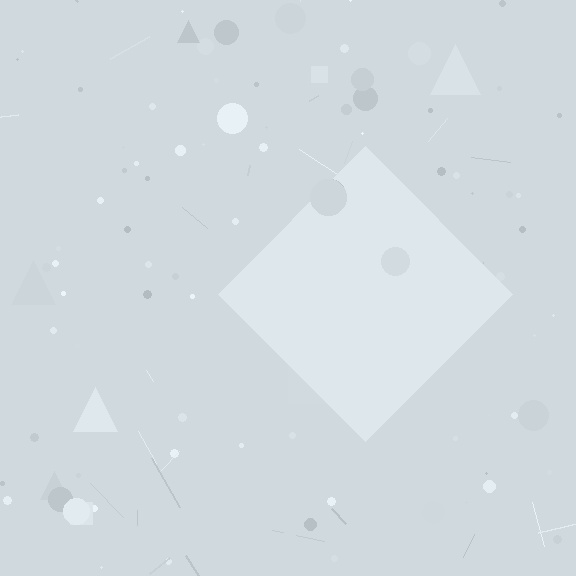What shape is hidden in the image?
A diamond is hidden in the image.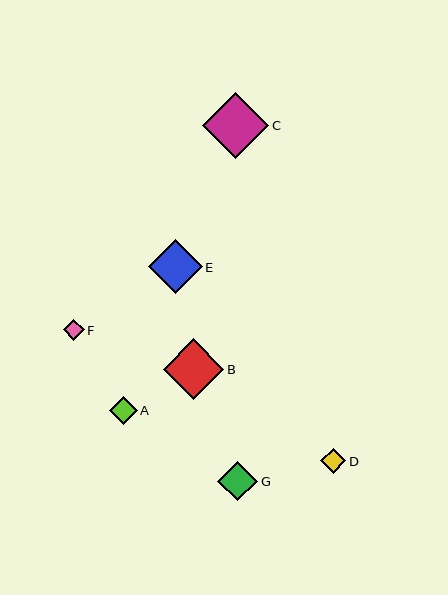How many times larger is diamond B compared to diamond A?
Diamond B is approximately 2.2 times the size of diamond A.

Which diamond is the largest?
Diamond C is the largest with a size of approximately 66 pixels.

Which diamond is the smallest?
Diamond F is the smallest with a size of approximately 21 pixels.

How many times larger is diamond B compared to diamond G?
Diamond B is approximately 1.5 times the size of diamond G.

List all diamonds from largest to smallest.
From largest to smallest: C, B, E, G, A, D, F.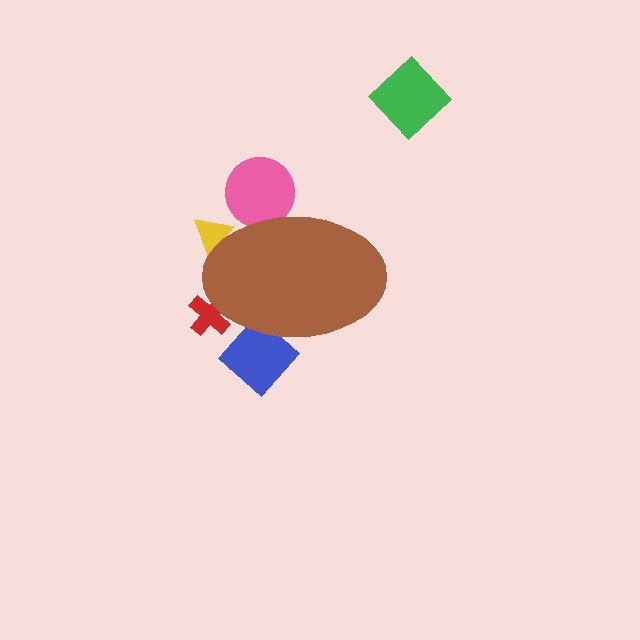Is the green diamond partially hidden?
No, the green diamond is fully visible.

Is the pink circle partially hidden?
Yes, the pink circle is partially hidden behind the brown ellipse.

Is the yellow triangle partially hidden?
Yes, the yellow triangle is partially hidden behind the brown ellipse.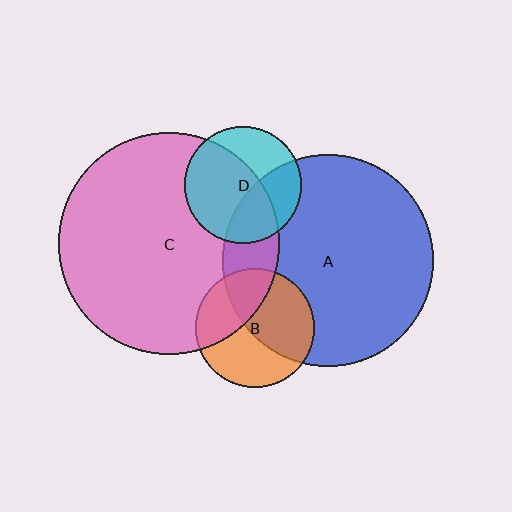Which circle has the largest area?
Circle C (pink).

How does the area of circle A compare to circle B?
Approximately 3.1 times.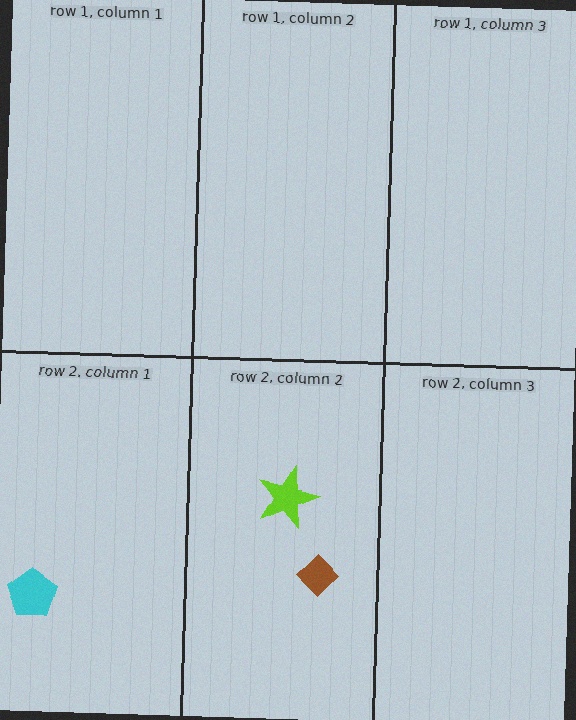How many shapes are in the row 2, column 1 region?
1.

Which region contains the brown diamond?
The row 2, column 2 region.